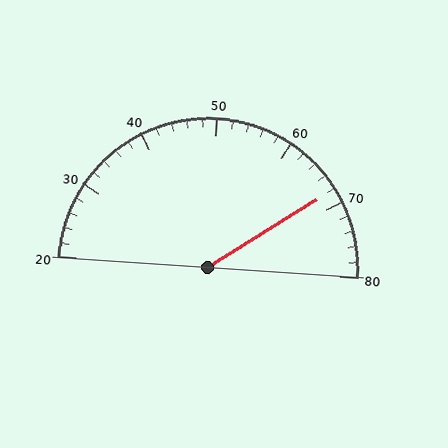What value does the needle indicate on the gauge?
The needle indicates approximately 68.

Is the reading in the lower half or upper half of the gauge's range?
The reading is in the upper half of the range (20 to 80).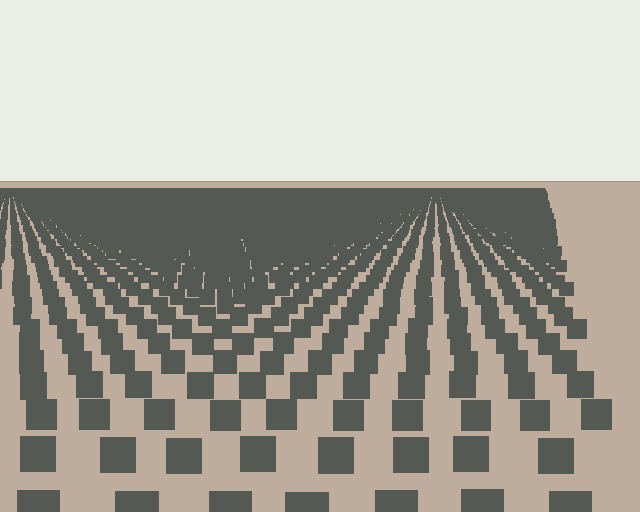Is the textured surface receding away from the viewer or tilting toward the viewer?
The surface is receding away from the viewer. Texture elements get smaller and denser toward the top.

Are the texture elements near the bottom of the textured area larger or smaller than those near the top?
Larger. Near the bottom, elements are closer to the viewer and appear at a bigger on-screen size.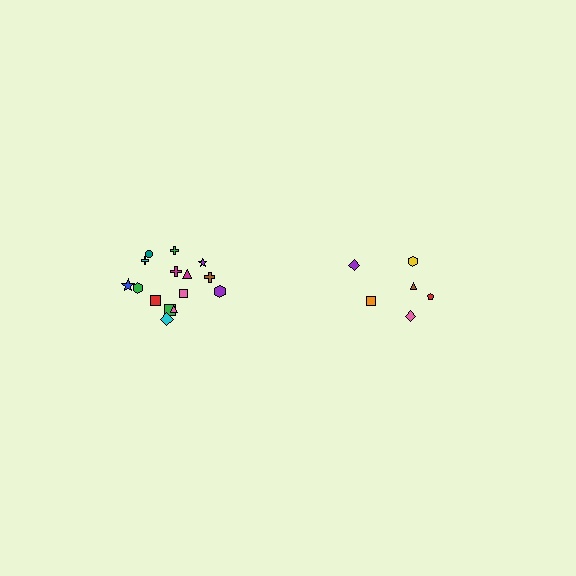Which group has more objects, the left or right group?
The left group.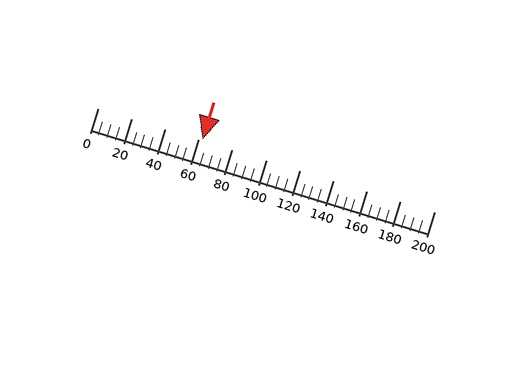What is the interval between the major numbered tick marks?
The major tick marks are spaced 20 units apart.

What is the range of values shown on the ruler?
The ruler shows values from 0 to 200.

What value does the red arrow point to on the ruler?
The red arrow points to approximately 62.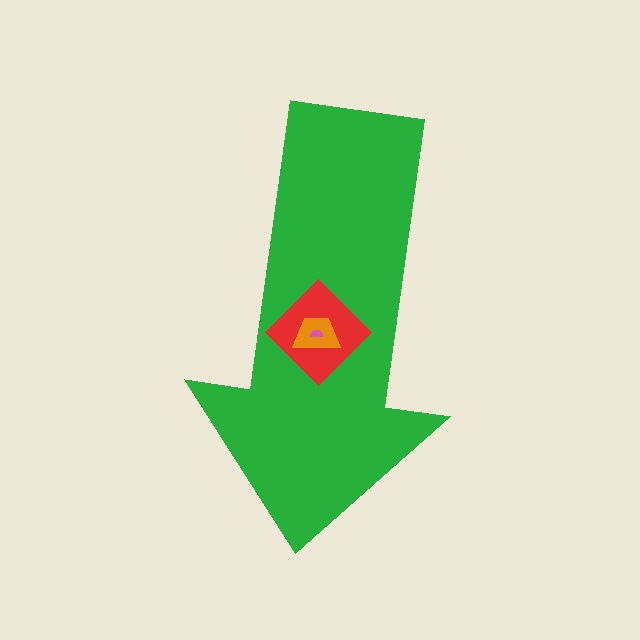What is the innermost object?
The pink semicircle.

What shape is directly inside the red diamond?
The orange trapezoid.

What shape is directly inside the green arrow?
The red diamond.